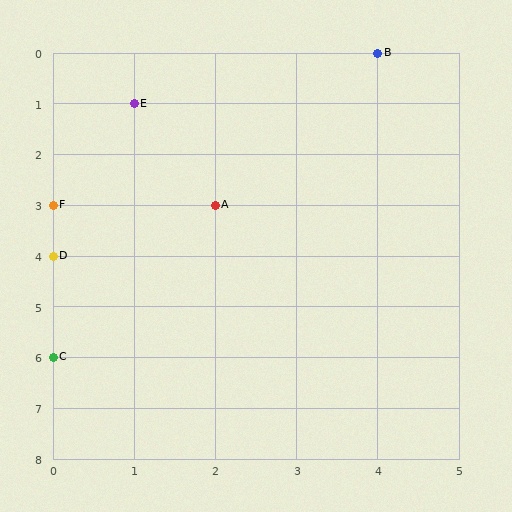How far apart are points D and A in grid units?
Points D and A are 2 columns and 1 row apart (about 2.2 grid units diagonally).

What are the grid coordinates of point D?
Point D is at grid coordinates (0, 4).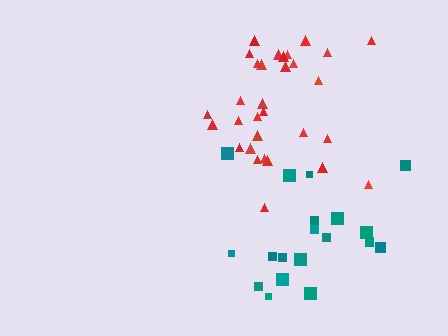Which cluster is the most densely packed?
Red.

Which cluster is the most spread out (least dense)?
Teal.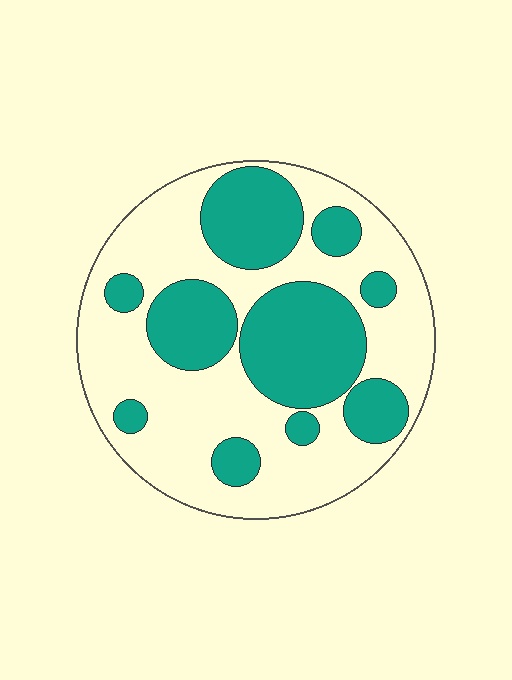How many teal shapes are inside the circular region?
10.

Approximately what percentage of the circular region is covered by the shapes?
Approximately 40%.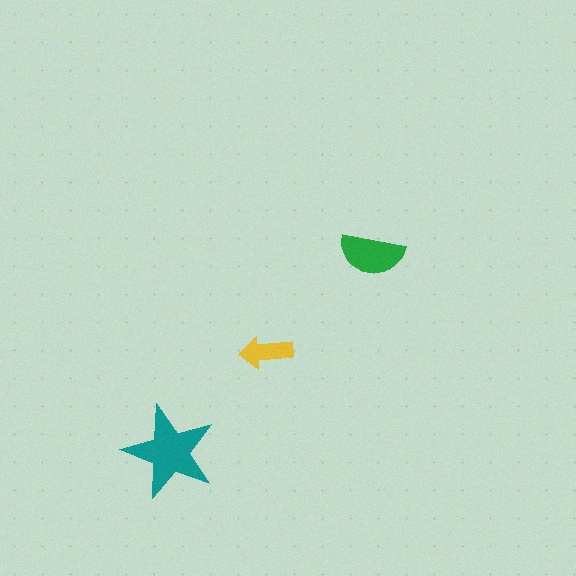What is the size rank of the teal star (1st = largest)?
1st.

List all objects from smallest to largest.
The yellow arrow, the green semicircle, the teal star.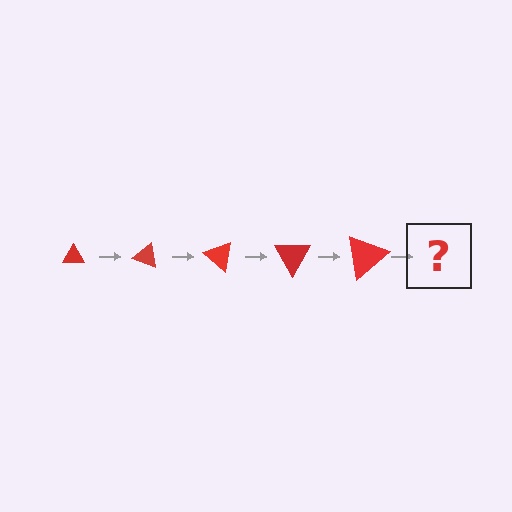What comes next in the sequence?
The next element should be a triangle, larger than the previous one and rotated 100 degrees from the start.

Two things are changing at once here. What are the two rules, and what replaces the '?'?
The two rules are that the triangle grows larger each step and it rotates 20 degrees each step. The '?' should be a triangle, larger than the previous one and rotated 100 degrees from the start.